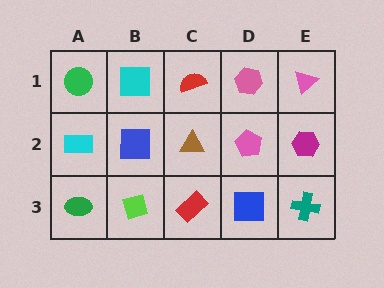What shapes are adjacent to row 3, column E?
A magenta hexagon (row 2, column E), a blue square (row 3, column D).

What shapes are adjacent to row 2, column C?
A red semicircle (row 1, column C), a red rectangle (row 3, column C), a blue square (row 2, column B), a pink pentagon (row 2, column D).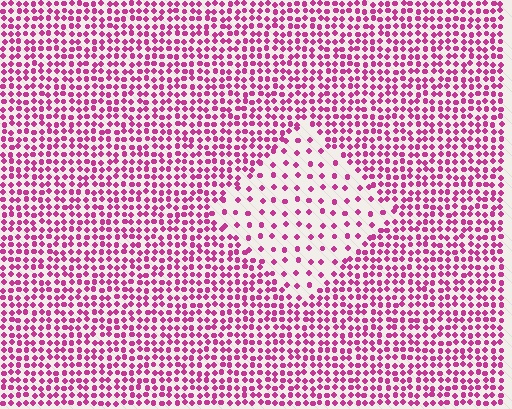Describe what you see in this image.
The image contains small magenta elements arranged at two different densities. A diamond-shaped region is visible where the elements are less densely packed than the surrounding area.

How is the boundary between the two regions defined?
The boundary is defined by a change in element density (approximately 2.6x ratio). All elements are the same color, size, and shape.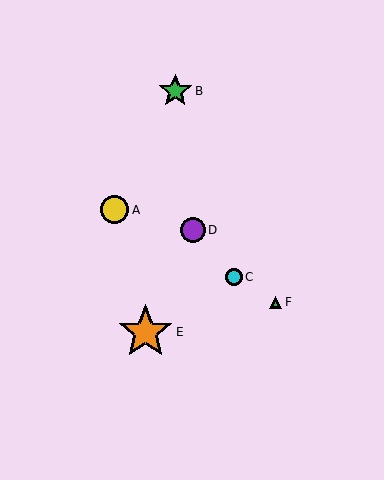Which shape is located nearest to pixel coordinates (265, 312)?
The green triangle (labeled F) at (275, 302) is nearest to that location.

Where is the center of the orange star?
The center of the orange star is at (145, 332).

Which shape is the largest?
The orange star (labeled E) is the largest.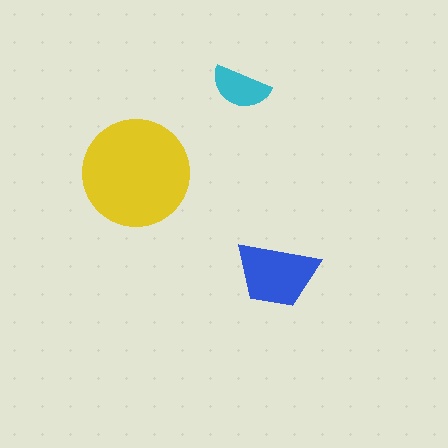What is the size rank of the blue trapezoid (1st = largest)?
2nd.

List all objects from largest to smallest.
The yellow circle, the blue trapezoid, the cyan semicircle.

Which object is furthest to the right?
The blue trapezoid is rightmost.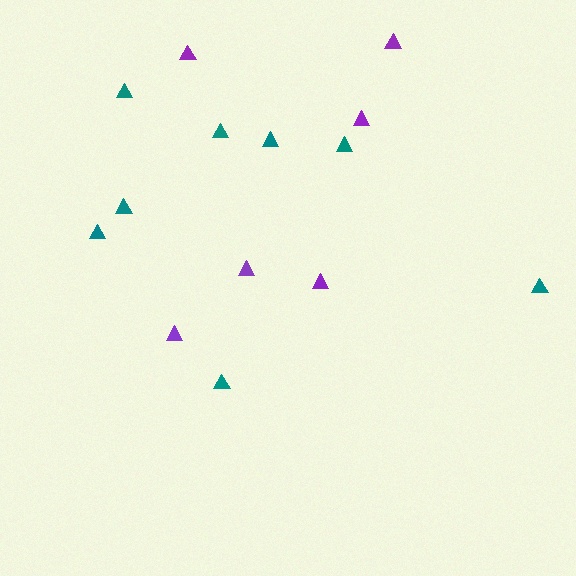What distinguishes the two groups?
There are 2 groups: one group of purple triangles (6) and one group of teal triangles (8).